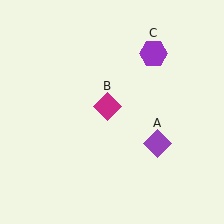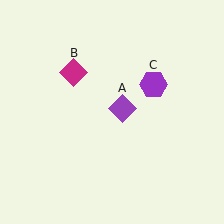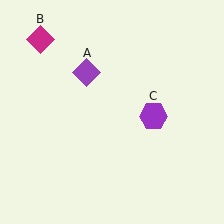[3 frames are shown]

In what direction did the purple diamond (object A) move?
The purple diamond (object A) moved up and to the left.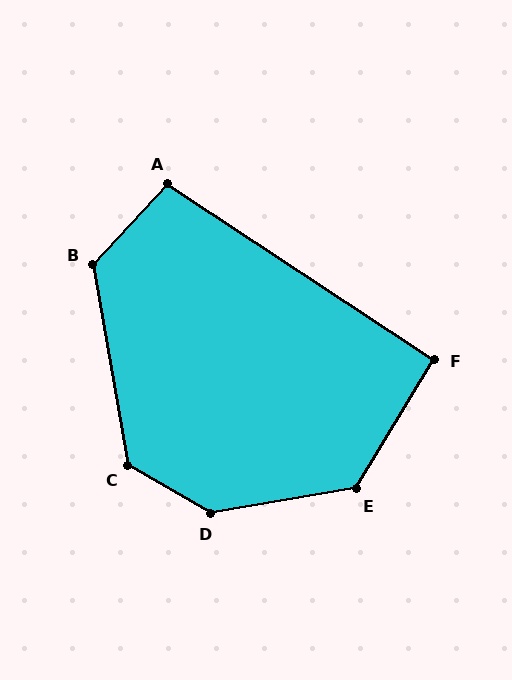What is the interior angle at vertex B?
Approximately 128 degrees (obtuse).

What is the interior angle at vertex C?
Approximately 130 degrees (obtuse).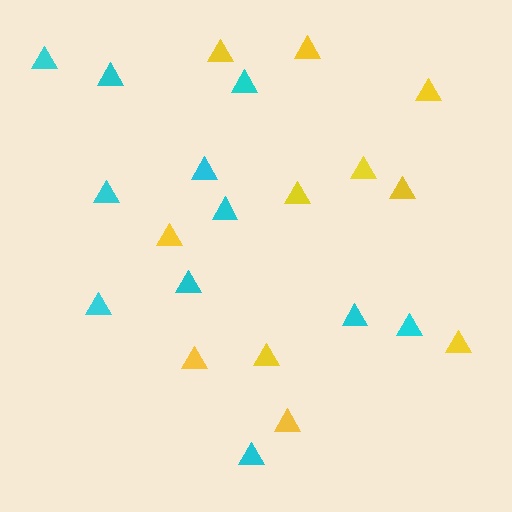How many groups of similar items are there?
There are 2 groups: one group of yellow triangles (11) and one group of cyan triangles (11).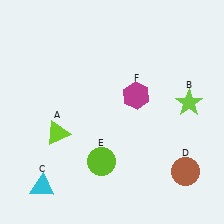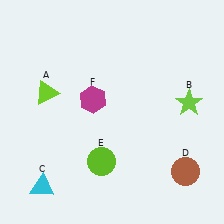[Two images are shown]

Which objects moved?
The objects that moved are: the lime triangle (A), the magenta hexagon (F).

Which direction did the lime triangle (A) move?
The lime triangle (A) moved up.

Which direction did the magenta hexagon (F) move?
The magenta hexagon (F) moved left.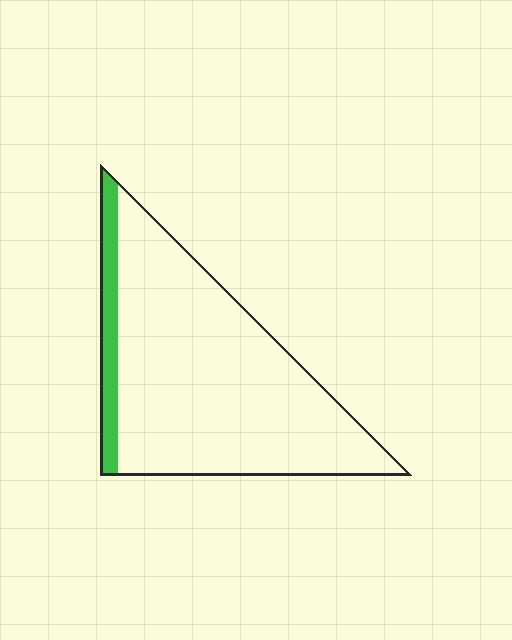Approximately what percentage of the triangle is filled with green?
Approximately 10%.